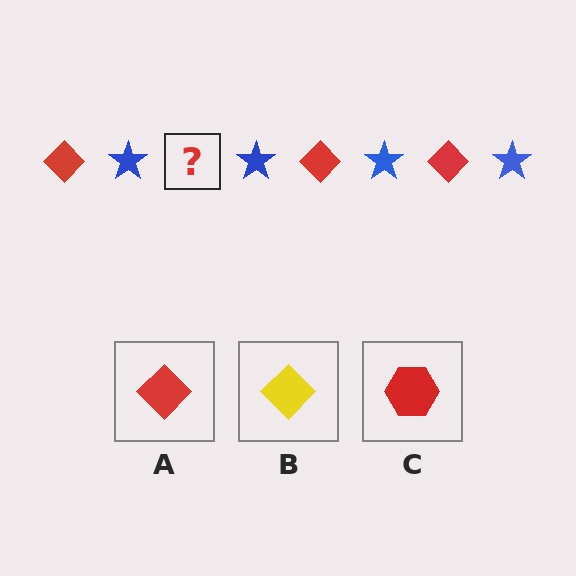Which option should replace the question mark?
Option A.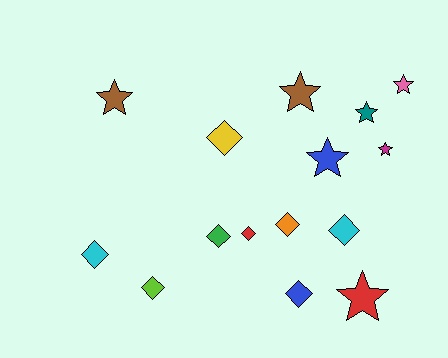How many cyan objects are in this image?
There are 2 cyan objects.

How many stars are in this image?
There are 7 stars.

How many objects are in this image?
There are 15 objects.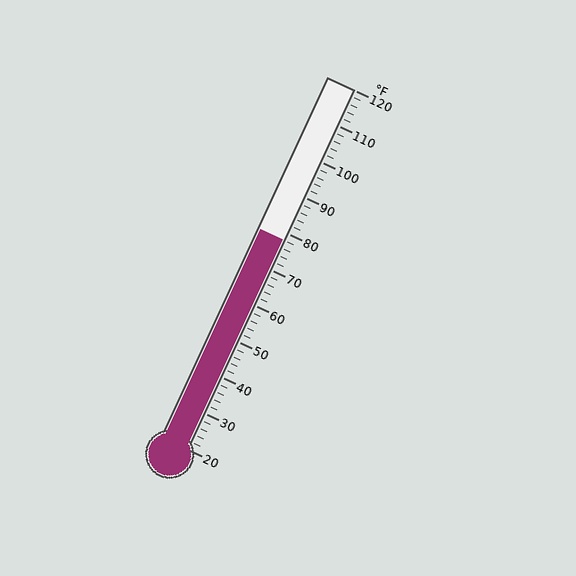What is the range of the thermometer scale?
The thermometer scale ranges from 20°F to 120°F.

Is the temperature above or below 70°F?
The temperature is above 70°F.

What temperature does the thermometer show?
The thermometer shows approximately 78°F.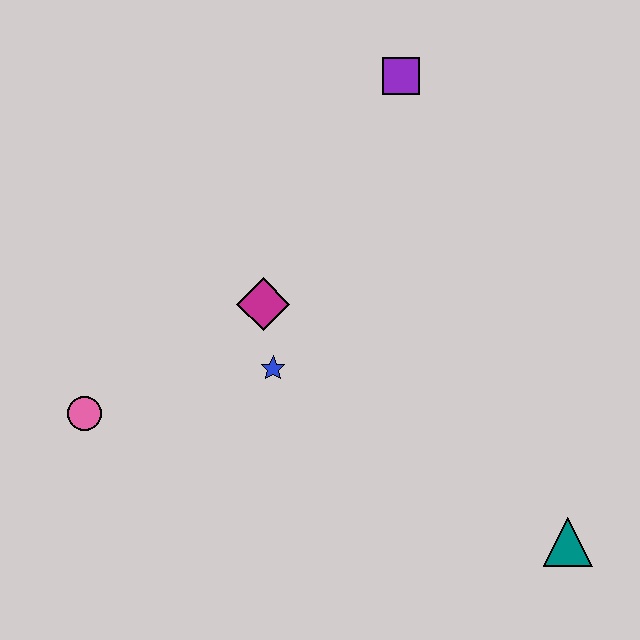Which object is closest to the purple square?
The magenta diamond is closest to the purple square.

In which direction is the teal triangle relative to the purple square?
The teal triangle is below the purple square.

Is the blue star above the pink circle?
Yes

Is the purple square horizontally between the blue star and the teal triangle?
Yes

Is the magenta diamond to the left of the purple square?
Yes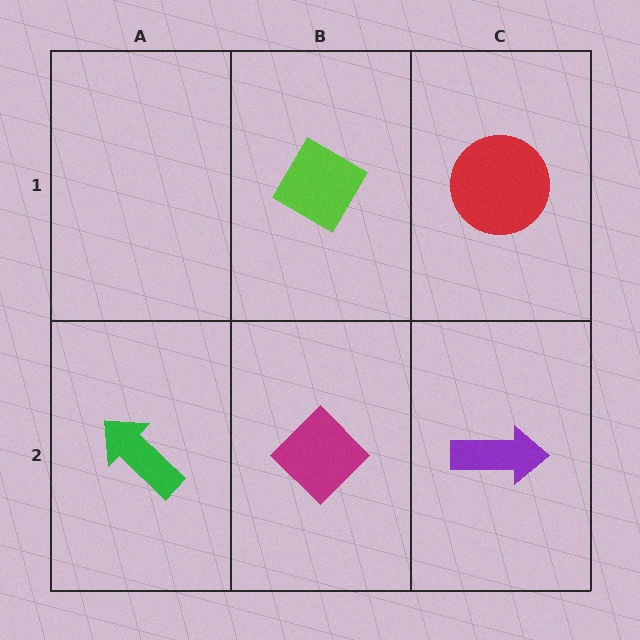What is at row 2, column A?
A green arrow.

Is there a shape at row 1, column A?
No, that cell is empty.